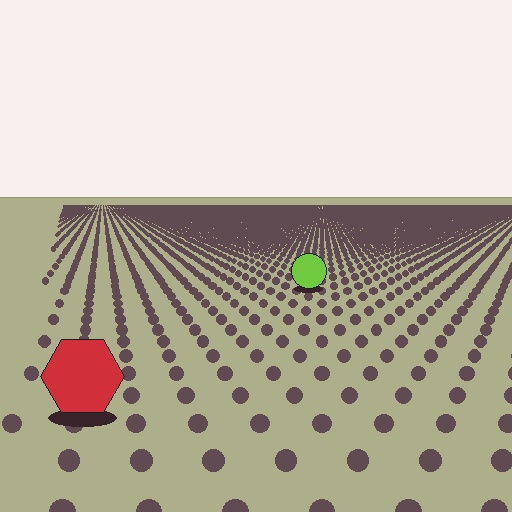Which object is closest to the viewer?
The red hexagon is closest. The texture marks near it are larger and more spread out.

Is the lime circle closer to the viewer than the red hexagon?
No. The red hexagon is closer — you can tell from the texture gradient: the ground texture is coarser near it.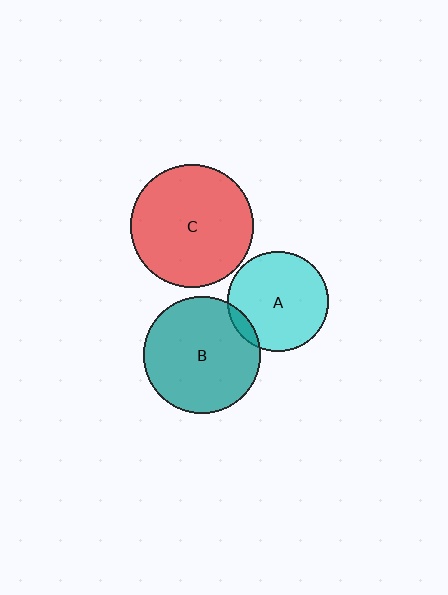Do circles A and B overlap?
Yes.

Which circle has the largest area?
Circle C (red).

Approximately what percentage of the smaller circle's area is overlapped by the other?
Approximately 10%.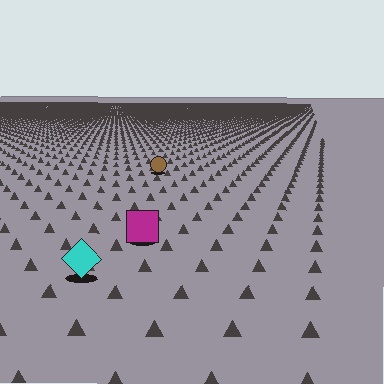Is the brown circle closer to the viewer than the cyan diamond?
No. The cyan diamond is closer — you can tell from the texture gradient: the ground texture is coarser near it.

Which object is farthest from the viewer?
The brown circle is farthest from the viewer. It appears smaller and the ground texture around it is denser.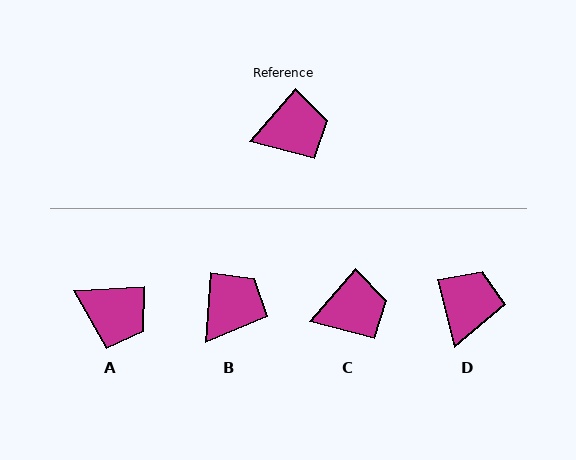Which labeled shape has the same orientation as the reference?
C.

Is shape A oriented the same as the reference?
No, it is off by about 46 degrees.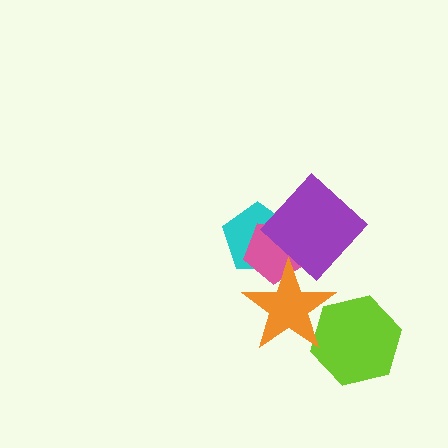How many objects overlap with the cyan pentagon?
3 objects overlap with the cyan pentagon.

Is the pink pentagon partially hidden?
Yes, it is partially covered by another shape.